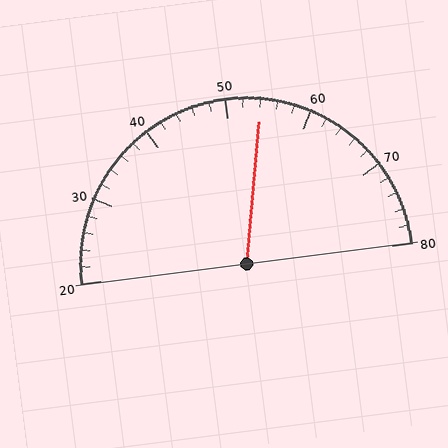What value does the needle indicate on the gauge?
The needle indicates approximately 54.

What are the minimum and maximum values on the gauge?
The gauge ranges from 20 to 80.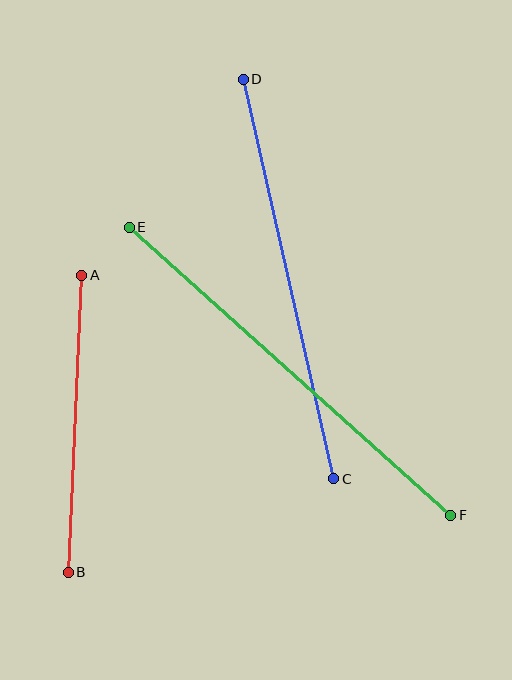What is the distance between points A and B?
The distance is approximately 297 pixels.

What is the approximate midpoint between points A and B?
The midpoint is at approximately (75, 424) pixels.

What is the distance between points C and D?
The distance is approximately 410 pixels.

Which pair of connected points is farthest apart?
Points E and F are farthest apart.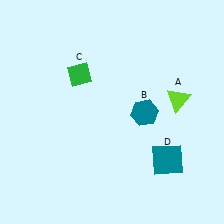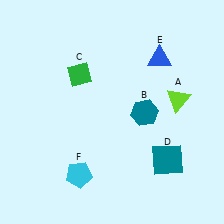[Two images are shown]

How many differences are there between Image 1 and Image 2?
There are 2 differences between the two images.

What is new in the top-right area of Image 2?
A blue triangle (E) was added in the top-right area of Image 2.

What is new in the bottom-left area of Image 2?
A cyan pentagon (F) was added in the bottom-left area of Image 2.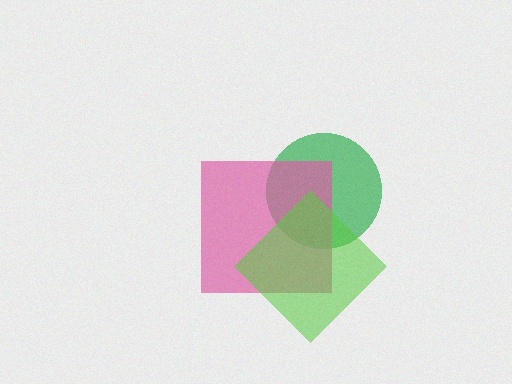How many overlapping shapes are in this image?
There are 3 overlapping shapes in the image.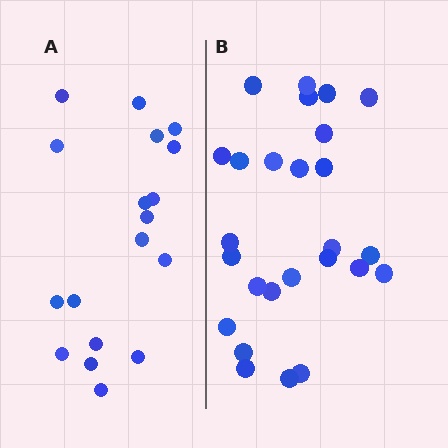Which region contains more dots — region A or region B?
Region B (the right region) has more dots.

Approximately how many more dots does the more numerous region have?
Region B has roughly 8 or so more dots than region A.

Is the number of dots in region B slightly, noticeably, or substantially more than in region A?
Region B has noticeably more, but not dramatically so. The ratio is roughly 1.4 to 1.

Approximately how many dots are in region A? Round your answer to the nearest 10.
About 20 dots. (The exact count is 18, which rounds to 20.)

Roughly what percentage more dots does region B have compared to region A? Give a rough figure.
About 45% more.